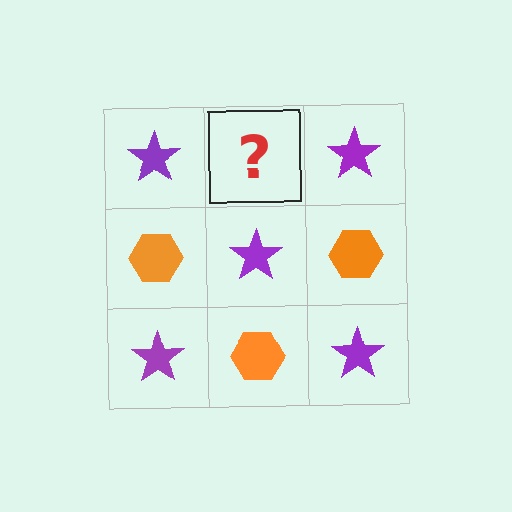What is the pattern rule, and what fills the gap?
The rule is that it alternates purple star and orange hexagon in a checkerboard pattern. The gap should be filled with an orange hexagon.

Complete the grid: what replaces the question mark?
The question mark should be replaced with an orange hexagon.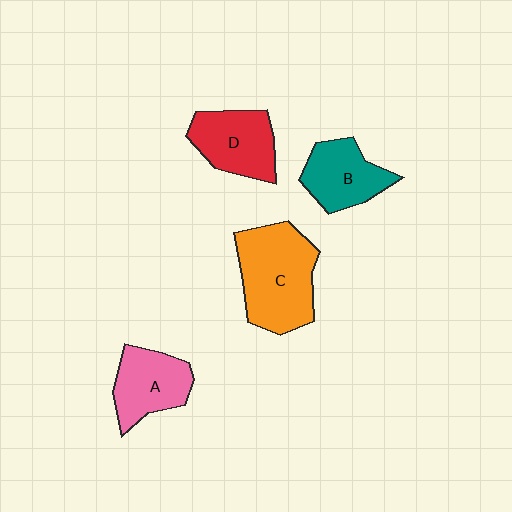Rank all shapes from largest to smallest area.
From largest to smallest: C (orange), D (red), A (pink), B (teal).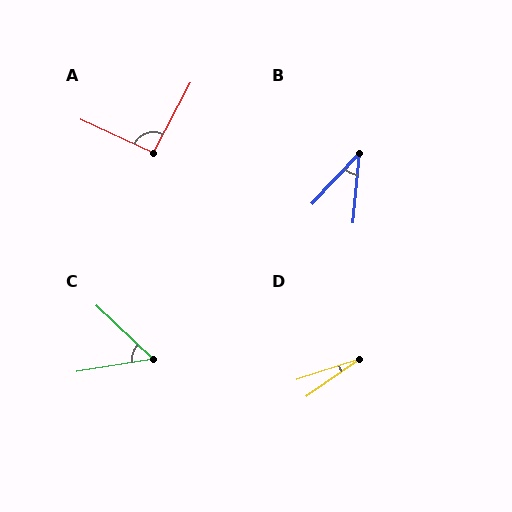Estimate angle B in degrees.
Approximately 38 degrees.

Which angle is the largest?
A, at approximately 93 degrees.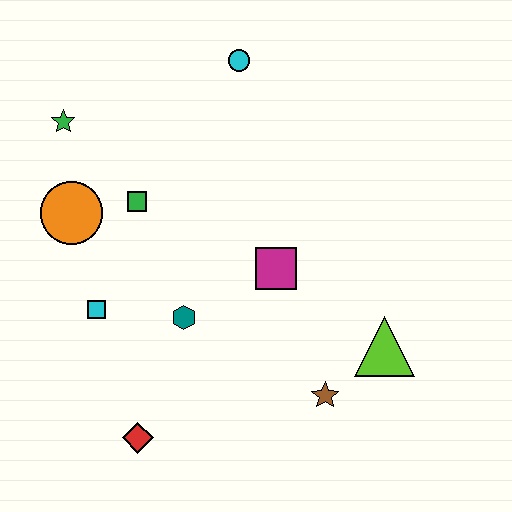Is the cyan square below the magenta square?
Yes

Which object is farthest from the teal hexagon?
The cyan circle is farthest from the teal hexagon.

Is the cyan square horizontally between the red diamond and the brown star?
No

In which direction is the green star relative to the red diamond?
The green star is above the red diamond.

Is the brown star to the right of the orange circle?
Yes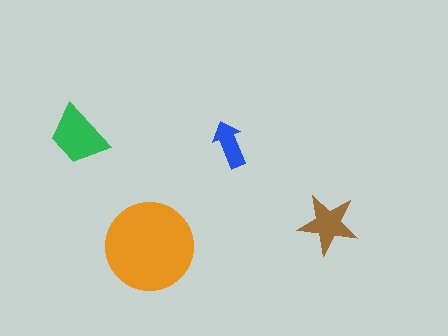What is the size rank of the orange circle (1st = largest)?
1st.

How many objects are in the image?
There are 4 objects in the image.